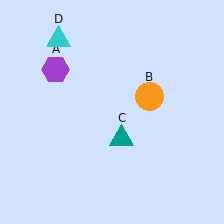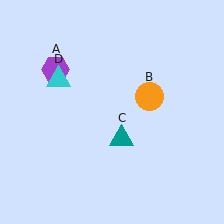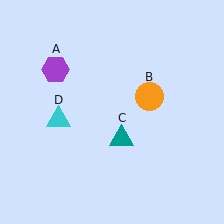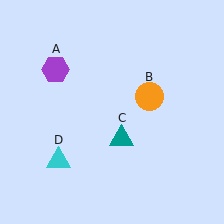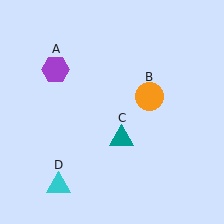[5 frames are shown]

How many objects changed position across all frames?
1 object changed position: cyan triangle (object D).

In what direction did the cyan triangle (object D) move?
The cyan triangle (object D) moved down.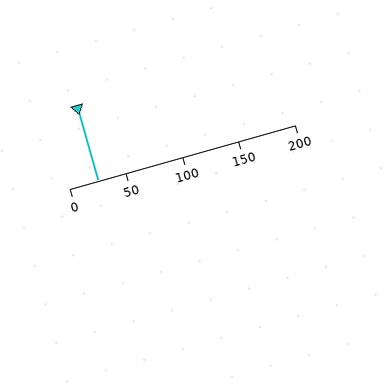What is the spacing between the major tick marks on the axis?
The major ticks are spaced 50 apart.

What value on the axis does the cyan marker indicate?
The marker indicates approximately 25.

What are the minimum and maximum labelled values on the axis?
The axis runs from 0 to 200.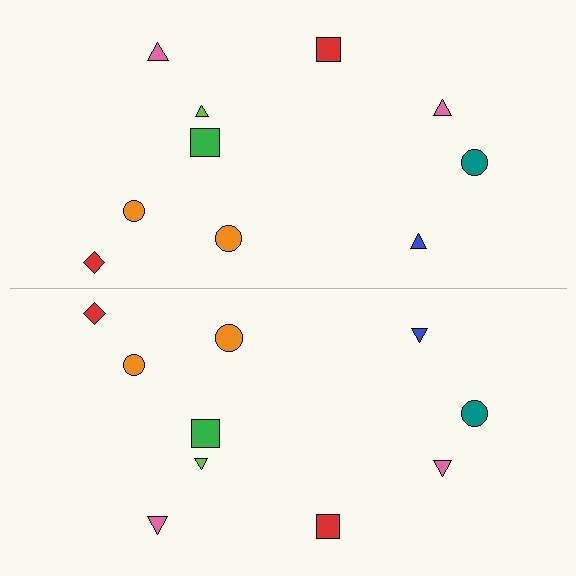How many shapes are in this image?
There are 20 shapes in this image.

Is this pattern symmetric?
Yes, this pattern has bilateral (reflection) symmetry.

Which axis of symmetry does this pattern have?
The pattern has a horizontal axis of symmetry running through the center of the image.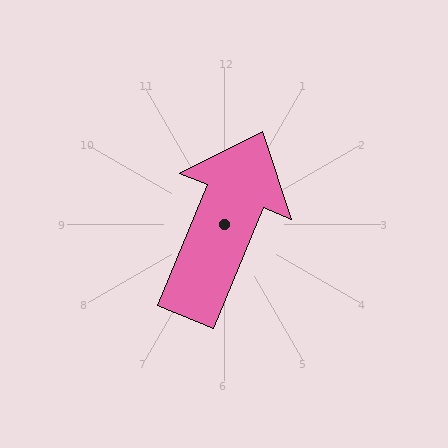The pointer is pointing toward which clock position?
Roughly 1 o'clock.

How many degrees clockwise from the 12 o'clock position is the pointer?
Approximately 22 degrees.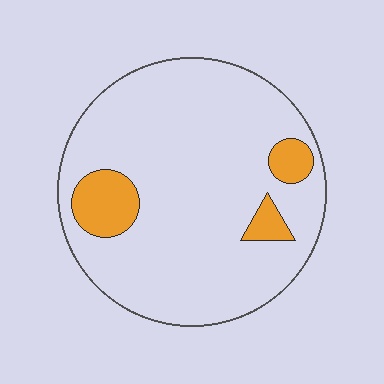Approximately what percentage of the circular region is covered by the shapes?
Approximately 10%.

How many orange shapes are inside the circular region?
3.